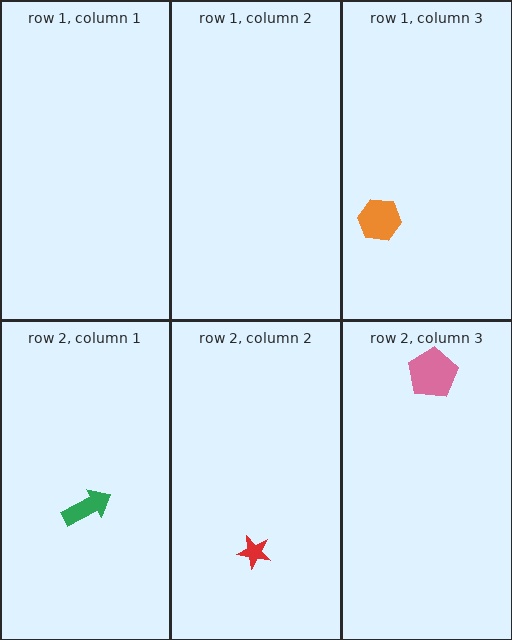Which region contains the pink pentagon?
The row 2, column 3 region.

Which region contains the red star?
The row 2, column 2 region.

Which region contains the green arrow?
The row 2, column 1 region.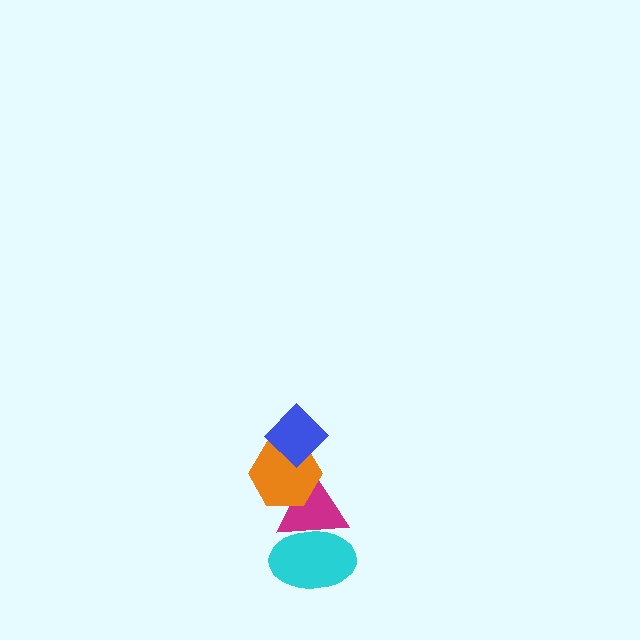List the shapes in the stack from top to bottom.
From top to bottom: the blue diamond, the orange hexagon, the magenta triangle, the cyan ellipse.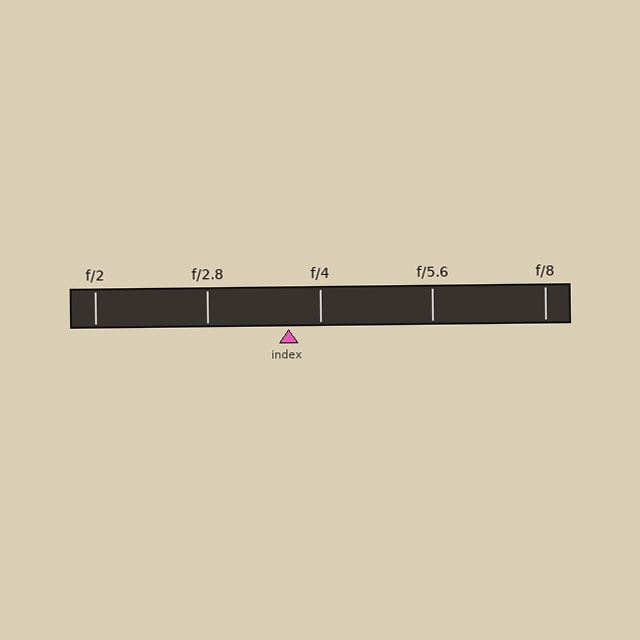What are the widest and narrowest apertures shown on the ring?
The widest aperture shown is f/2 and the narrowest is f/8.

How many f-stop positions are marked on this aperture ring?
There are 5 f-stop positions marked.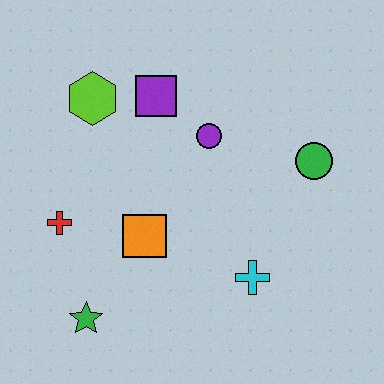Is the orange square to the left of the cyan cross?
Yes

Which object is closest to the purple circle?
The purple square is closest to the purple circle.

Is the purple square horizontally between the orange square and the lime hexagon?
No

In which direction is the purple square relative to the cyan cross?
The purple square is above the cyan cross.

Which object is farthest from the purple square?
The green star is farthest from the purple square.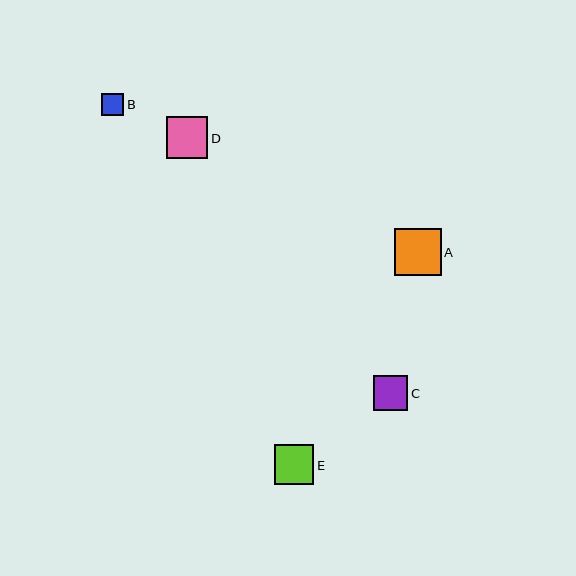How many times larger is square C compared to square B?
Square C is approximately 1.6 times the size of square B.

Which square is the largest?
Square A is the largest with a size of approximately 47 pixels.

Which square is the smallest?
Square B is the smallest with a size of approximately 22 pixels.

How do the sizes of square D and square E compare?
Square D and square E are approximately the same size.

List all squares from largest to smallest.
From largest to smallest: A, D, E, C, B.